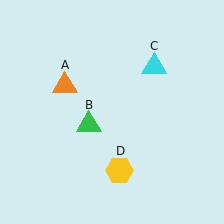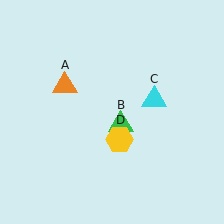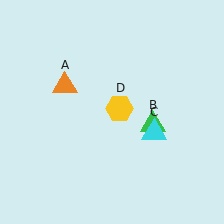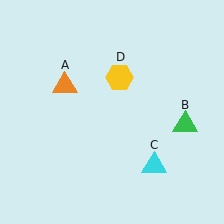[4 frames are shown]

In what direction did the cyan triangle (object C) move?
The cyan triangle (object C) moved down.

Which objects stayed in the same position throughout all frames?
Orange triangle (object A) remained stationary.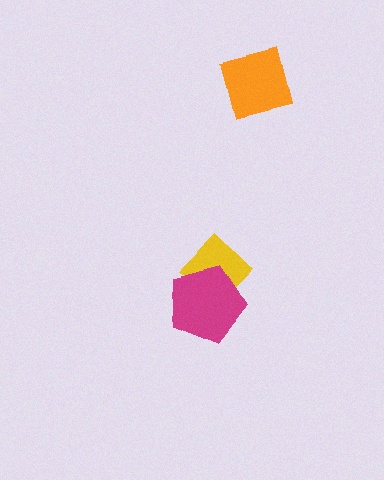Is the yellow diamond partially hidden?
Yes, it is partially covered by another shape.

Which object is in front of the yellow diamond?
The magenta pentagon is in front of the yellow diamond.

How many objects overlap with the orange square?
0 objects overlap with the orange square.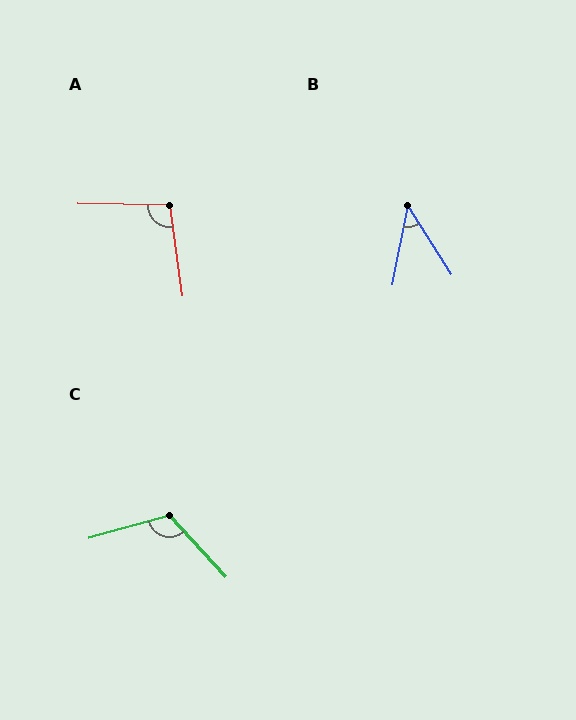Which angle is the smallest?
B, at approximately 44 degrees.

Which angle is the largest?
C, at approximately 117 degrees.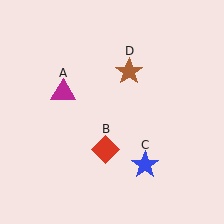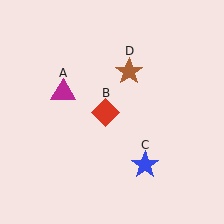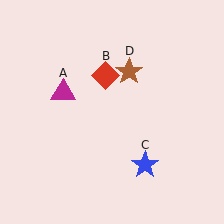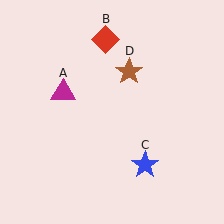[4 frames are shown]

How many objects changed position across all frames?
1 object changed position: red diamond (object B).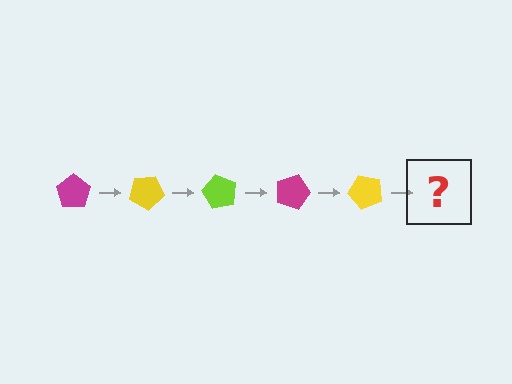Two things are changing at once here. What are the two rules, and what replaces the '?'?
The two rules are that it rotates 30 degrees each step and the color cycles through magenta, yellow, and lime. The '?' should be a lime pentagon, rotated 150 degrees from the start.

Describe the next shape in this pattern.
It should be a lime pentagon, rotated 150 degrees from the start.